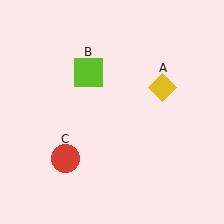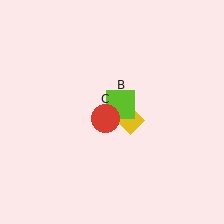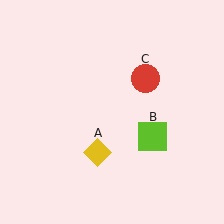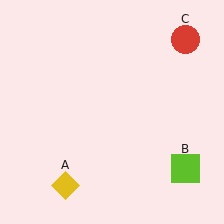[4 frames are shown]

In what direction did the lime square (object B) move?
The lime square (object B) moved down and to the right.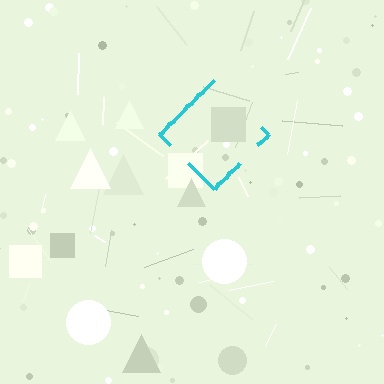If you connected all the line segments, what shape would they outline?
They would outline a diamond.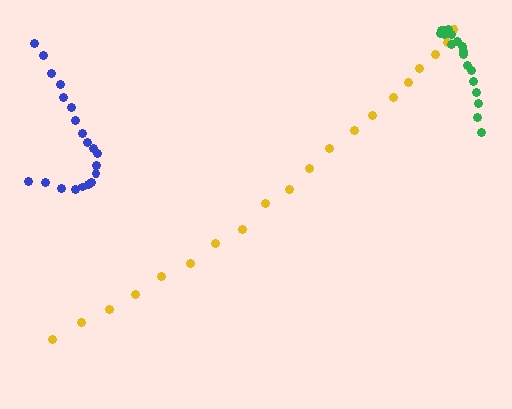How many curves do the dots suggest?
There are 3 distinct paths.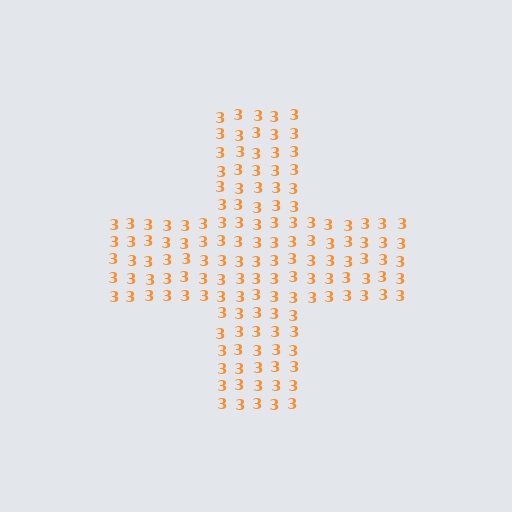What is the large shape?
The large shape is a cross.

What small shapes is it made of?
It is made of small digit 3's.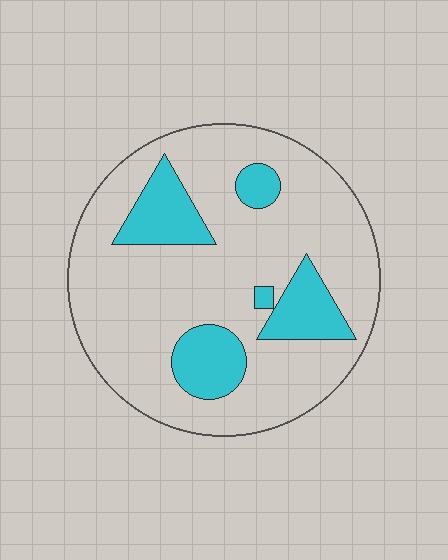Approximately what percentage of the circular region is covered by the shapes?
Approximately 20%.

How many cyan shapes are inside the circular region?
5.